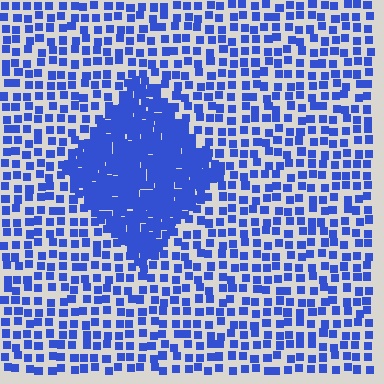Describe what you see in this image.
The image contains small blue elements arranged at two different densities. A diamond-shaped region is visible where the elements are more densely packed than the surrounding area.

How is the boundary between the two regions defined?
The boundary is defined by a change in element density (approximately 2.6x ratio). All elements are the same color, size, and shape.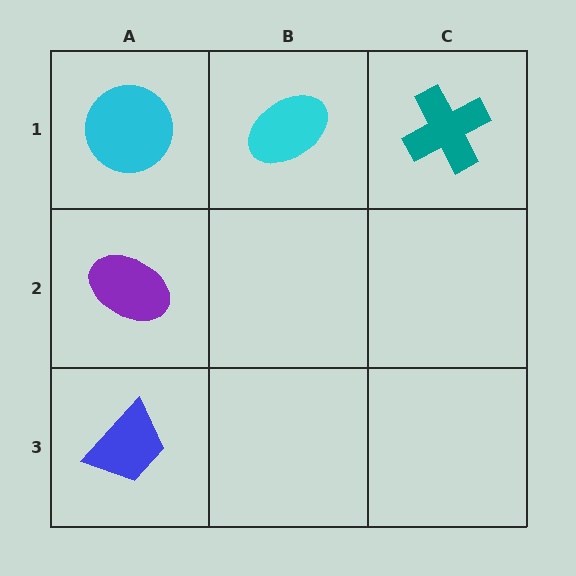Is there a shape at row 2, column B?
No, that cell is empty.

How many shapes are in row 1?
3 shapes.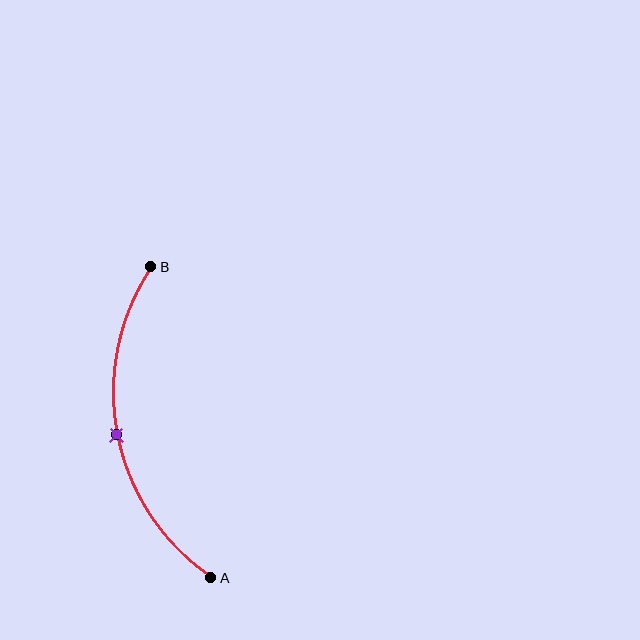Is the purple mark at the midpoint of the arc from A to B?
Yes. The purple mark lies on the arc at equal arc-length from both A and B — it is the arc midpoint.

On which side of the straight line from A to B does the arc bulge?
The arc bulges to the left of the straight line connecting A and B.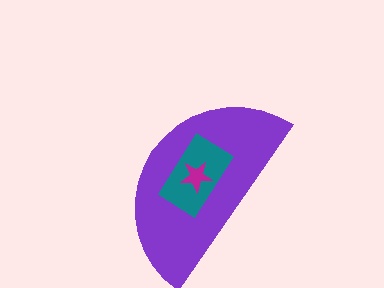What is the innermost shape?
The magenta star.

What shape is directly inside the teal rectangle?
The magenta star.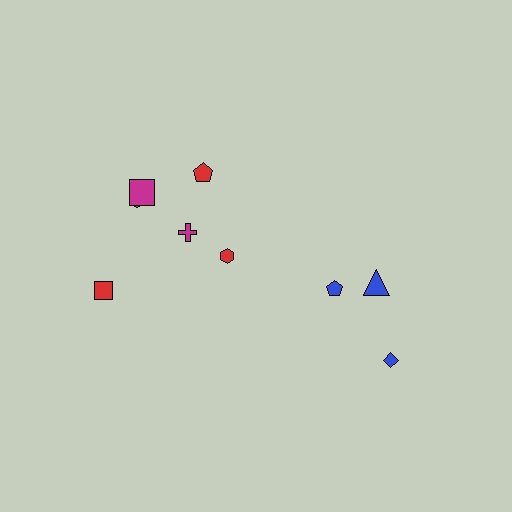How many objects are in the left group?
There are 6 objects.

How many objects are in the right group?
There are 3 objects.